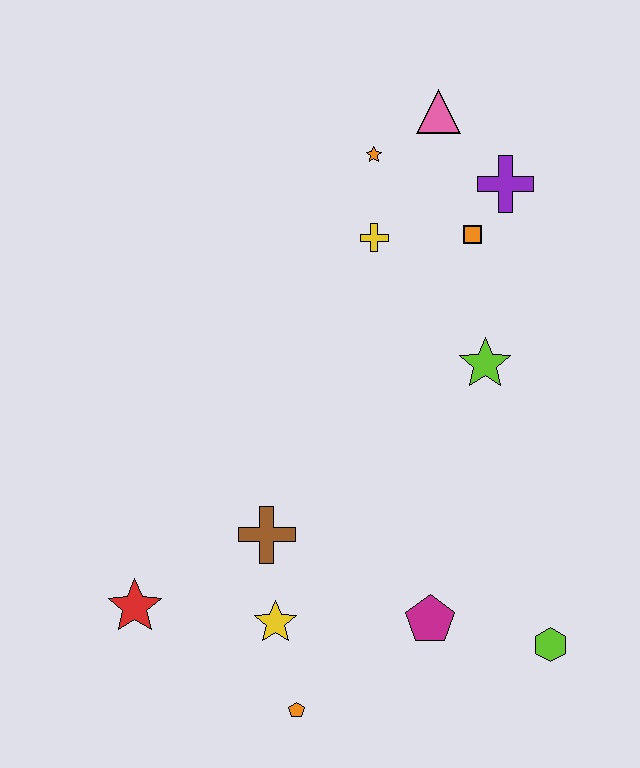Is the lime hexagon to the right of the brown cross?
Yes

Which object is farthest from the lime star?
The red star is farthest from the lime star.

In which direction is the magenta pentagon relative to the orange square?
The magenta pentagon is below the orange square.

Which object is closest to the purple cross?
The orange square is closest to the purple cross.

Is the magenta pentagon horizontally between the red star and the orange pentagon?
No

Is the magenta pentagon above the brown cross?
No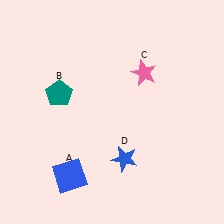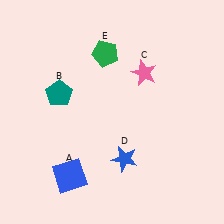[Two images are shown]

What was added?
A green pentagon (E) was added in Image 2.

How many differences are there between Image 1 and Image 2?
There is 1 difference between the two images.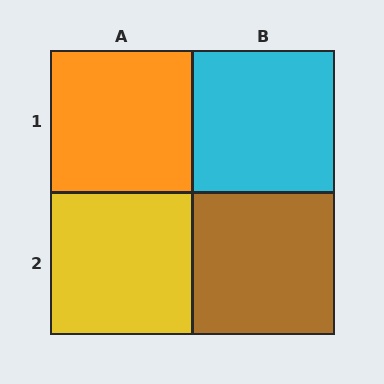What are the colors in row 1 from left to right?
Orange, cyan.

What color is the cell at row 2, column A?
Yellow.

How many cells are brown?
1 cell is brown.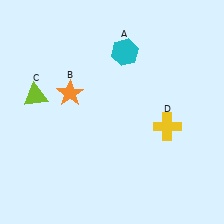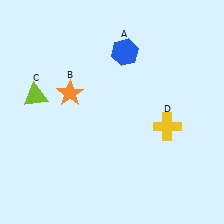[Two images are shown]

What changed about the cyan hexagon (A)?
In Image 1, A is cyan. In Image 2, it changed to blue.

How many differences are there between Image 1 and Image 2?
There is 1 difference between the two images.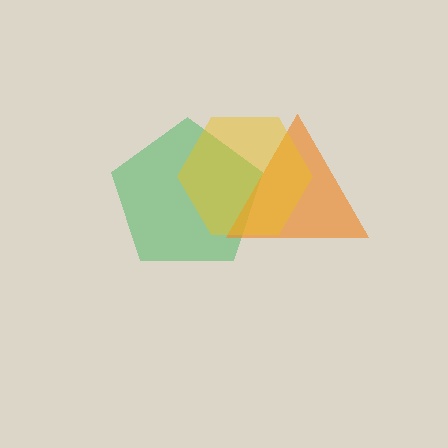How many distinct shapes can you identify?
There are 3 distinct shapes: a green pentagon, an orange triangle, a yellow hexagon.